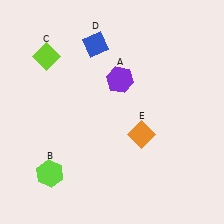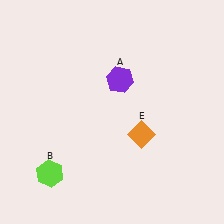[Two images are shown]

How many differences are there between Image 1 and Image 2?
There are 2 differences between the two images.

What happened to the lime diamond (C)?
The lime diamond (C) was removed in Image 2. It was in the top-left area of Image 1.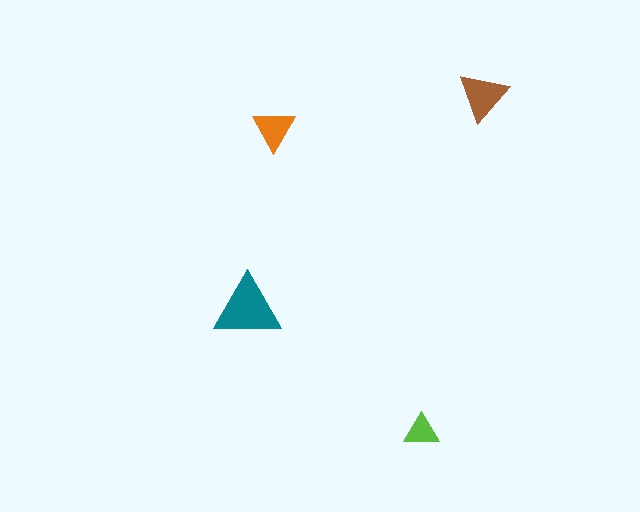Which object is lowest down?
The lime triangle is bottommost.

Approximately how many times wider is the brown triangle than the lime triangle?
About 1.5 times wider.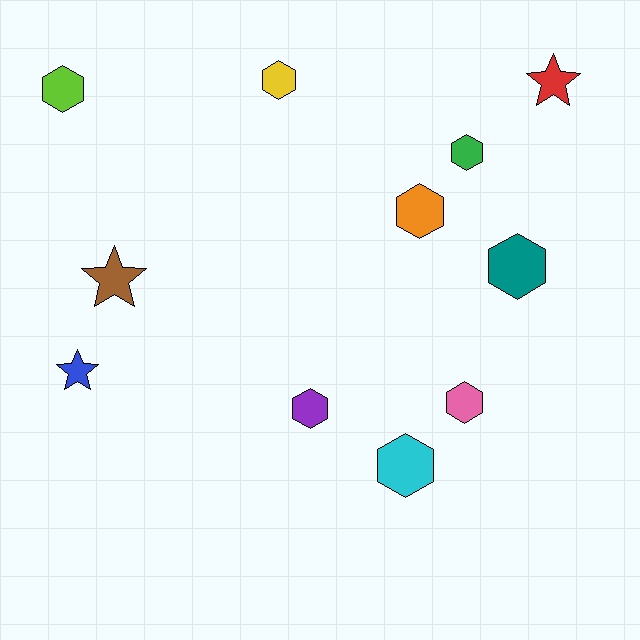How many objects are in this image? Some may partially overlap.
There are 11 objects.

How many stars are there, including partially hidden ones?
There are 3 stars.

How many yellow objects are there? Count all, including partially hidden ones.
There is 1 yellow object.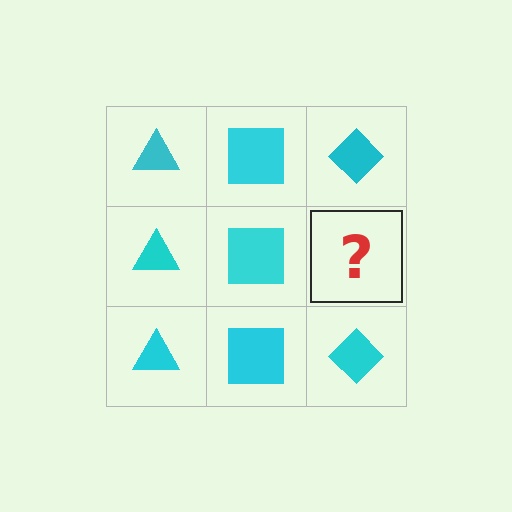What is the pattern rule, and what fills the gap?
The rule is that each column has a consistent shape. The gap should be filled with a cyan diamond.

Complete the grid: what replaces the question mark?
The question mark should be replaced with a cyan diamond.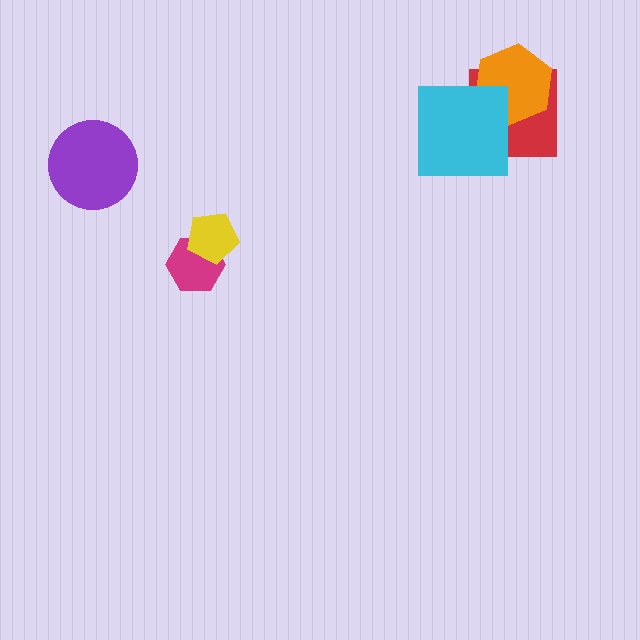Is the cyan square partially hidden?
No, no other shape covers it.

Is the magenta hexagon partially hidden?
Yes, it is partially covered by another shape.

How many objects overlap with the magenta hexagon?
1 object overlaps with the magenta hexagon.